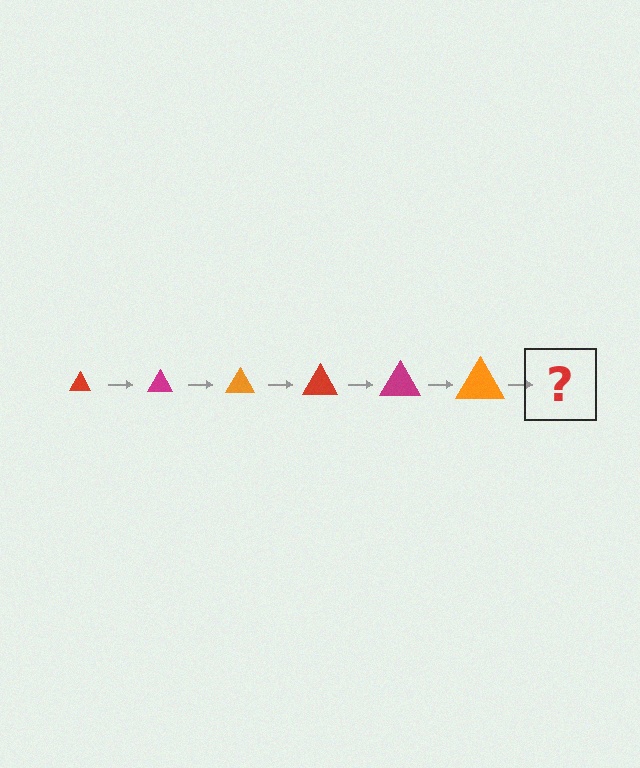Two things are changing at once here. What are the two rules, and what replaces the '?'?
The two rules are that the triangle grows larger each step and the color cycles through red, magenta, and orange. The '?' should be a red triangle, larger than the previous one.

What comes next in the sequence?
The next element should be a red triangle, larger than the previous one.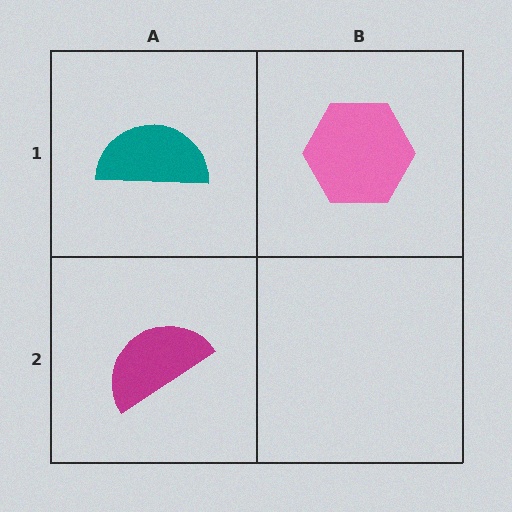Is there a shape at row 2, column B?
No, that cell is empty.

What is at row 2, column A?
A magenta semicircle.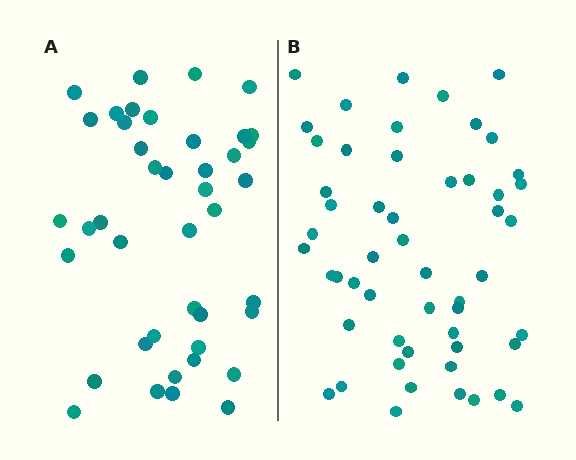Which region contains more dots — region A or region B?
Region B (the right region) has more dots.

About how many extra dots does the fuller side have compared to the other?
Region B has roughly 12 or so more dots than region A.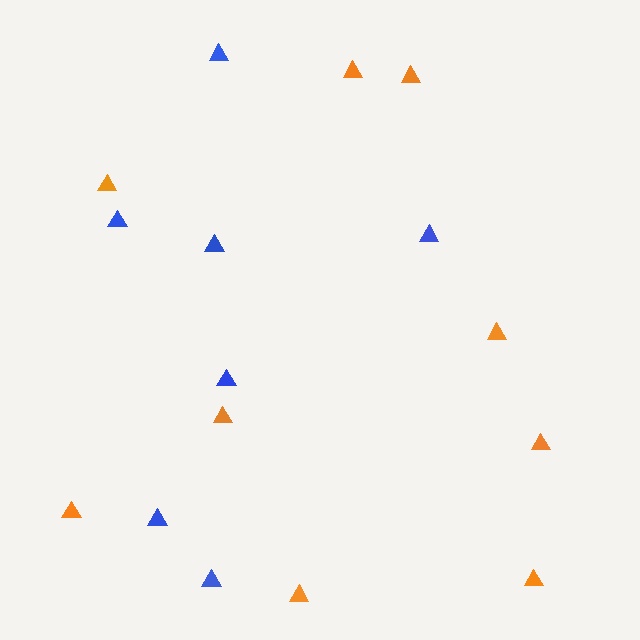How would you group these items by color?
There are 2 groups: one group of orange triangles (9) and one group of blue triangles (7).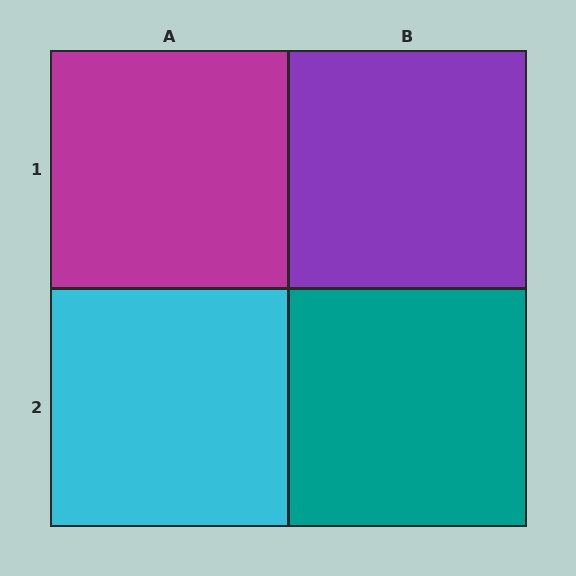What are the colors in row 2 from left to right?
Cyan, teal.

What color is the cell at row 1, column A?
Magenta.